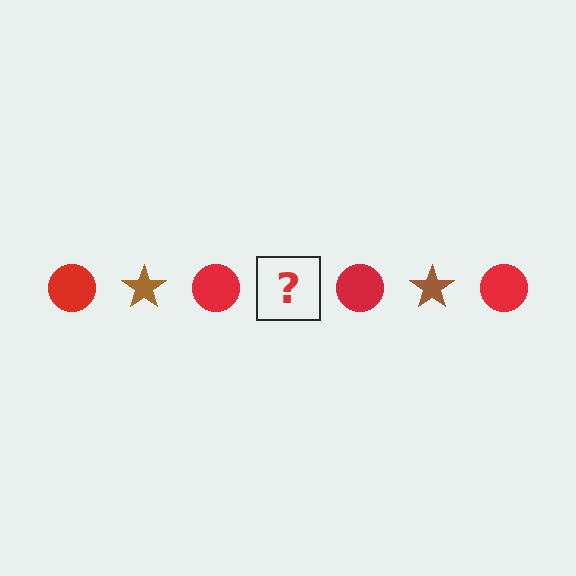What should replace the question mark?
The question mark should be replaced with a brown star.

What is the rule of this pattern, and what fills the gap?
The rule is that the pattern alternates between red circle and brown star. The gap should be filled with a brown star.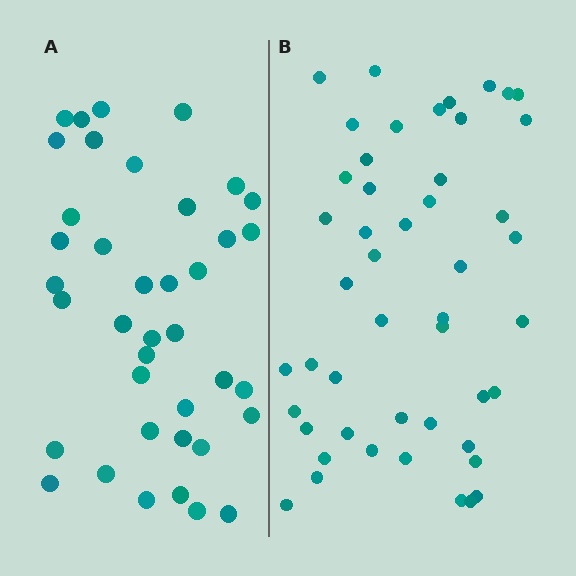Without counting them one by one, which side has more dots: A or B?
Region B (the right region) has more dots.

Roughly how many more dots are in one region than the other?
Region B has roughly 8 or so more dots than region A.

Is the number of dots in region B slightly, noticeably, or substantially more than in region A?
Region B has only slightly more — the two regions are fairly close. The ratio is roughly 1.2 to 1.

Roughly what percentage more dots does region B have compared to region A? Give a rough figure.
About 25% more.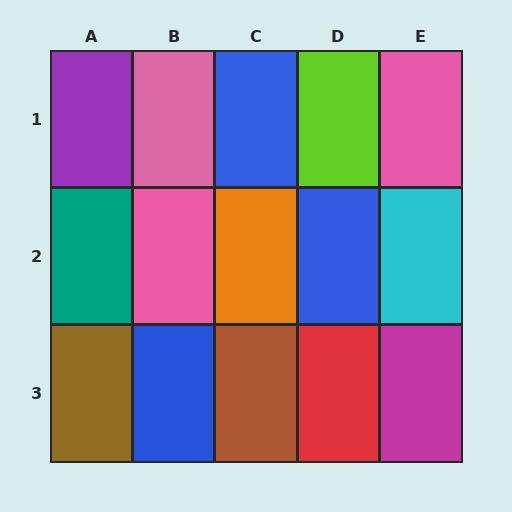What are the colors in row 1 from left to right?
Purple, pink, blue, lime, pink.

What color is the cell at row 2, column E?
Cyan.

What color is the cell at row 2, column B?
Pink.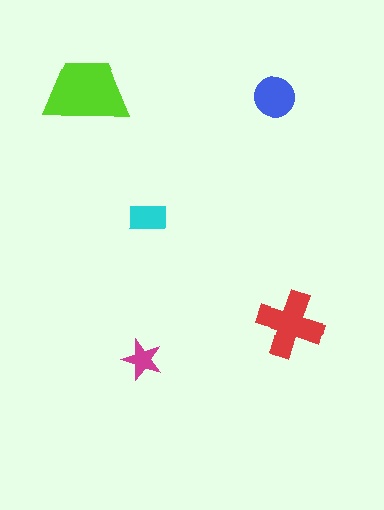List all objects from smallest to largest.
The magenta star, the cyan rectangle, the blue circle, the red cross, the lime trapezoid.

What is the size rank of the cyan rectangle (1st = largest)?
4th.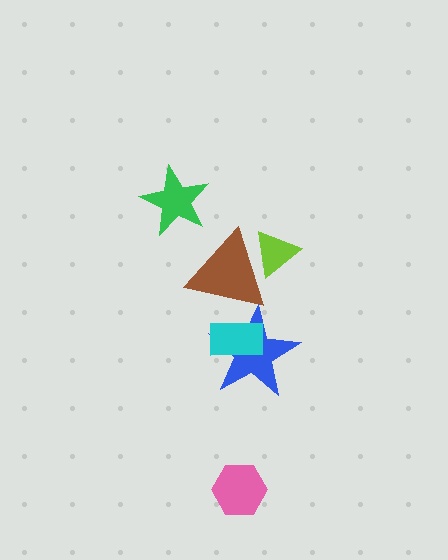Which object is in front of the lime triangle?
The brown triangle is in front of the lime triangle.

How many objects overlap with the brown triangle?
2 objects overlap with the brown triangle.